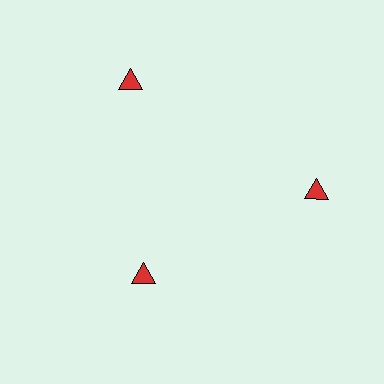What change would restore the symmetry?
The symmetry would be restored by moving it outward, back onto the ring so that all 3 triangles sit at equal angles and equal distance from the center.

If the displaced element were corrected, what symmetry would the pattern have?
It would have 3-fold rotational symmetry — the pattern would map onto itself every 120 degrees.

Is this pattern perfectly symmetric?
No. The 3 red triangles are arranged in a ring, but one element near the 7 o'clock position is pulled inward toward the center, breaking the 3-fold rotational symmetry.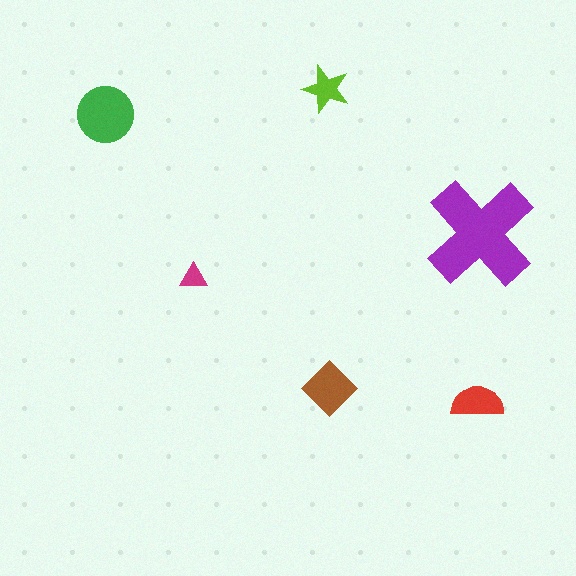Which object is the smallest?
The magenta triangle.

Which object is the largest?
The purple cross.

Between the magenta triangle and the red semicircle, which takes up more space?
The red semicircle.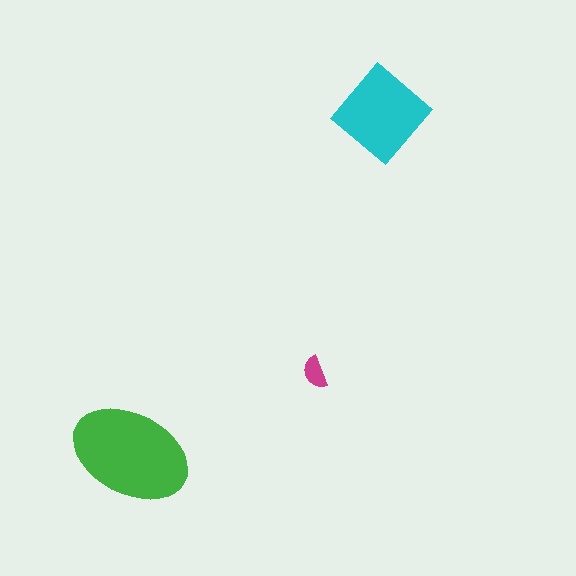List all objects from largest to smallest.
The green ellipse, the cyan diamond, the magenta semicircle.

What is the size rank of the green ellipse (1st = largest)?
1st.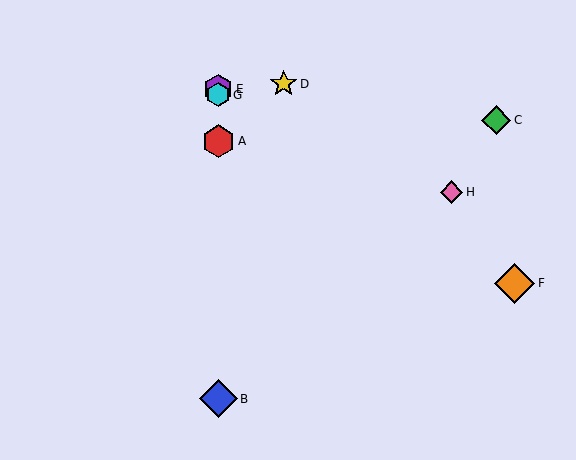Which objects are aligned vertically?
Objects A, B, E, G are aligned vertically.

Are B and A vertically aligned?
Yes, both are at x≈218.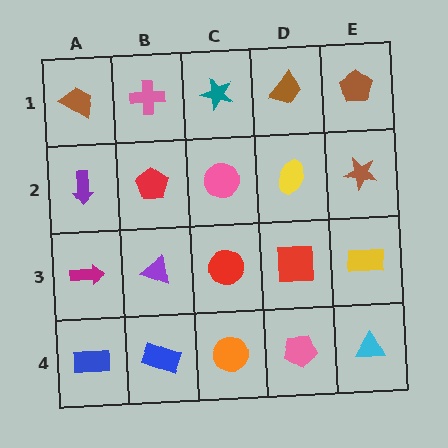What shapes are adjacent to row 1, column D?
A yellow ellipse (row 2, column D), a teal star (row 1, column C), a brown pentagon (row 1, column E).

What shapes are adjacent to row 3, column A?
A purple arrow (row 2, column A), a blue rectangle (row 4, column A), a purple triangle (row 3, column B).